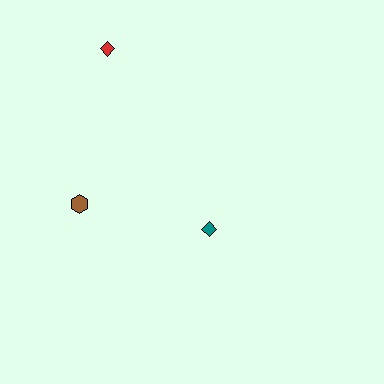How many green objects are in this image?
There are no green objects.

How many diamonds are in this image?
There are 2 diamonds.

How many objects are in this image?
There are 3 objects.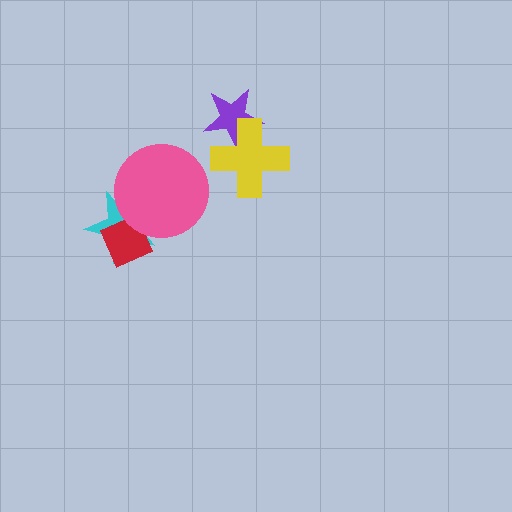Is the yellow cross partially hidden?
No, no other shape covers it.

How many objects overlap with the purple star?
1 object overlaps with the purple star.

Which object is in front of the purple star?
The yellow cross is in front of the purple star.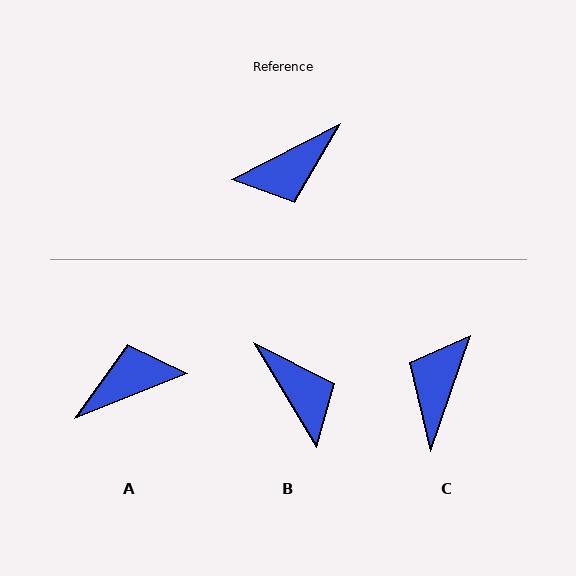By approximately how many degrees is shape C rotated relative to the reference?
Approximately 136 degrees clockwise.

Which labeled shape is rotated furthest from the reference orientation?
A, about 175 degrees away.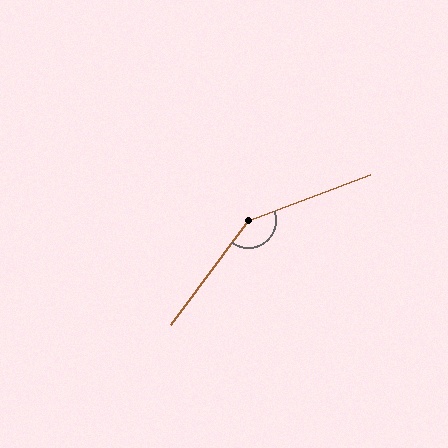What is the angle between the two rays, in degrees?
Approximately 147 degrees.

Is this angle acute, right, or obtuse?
It is obtuse.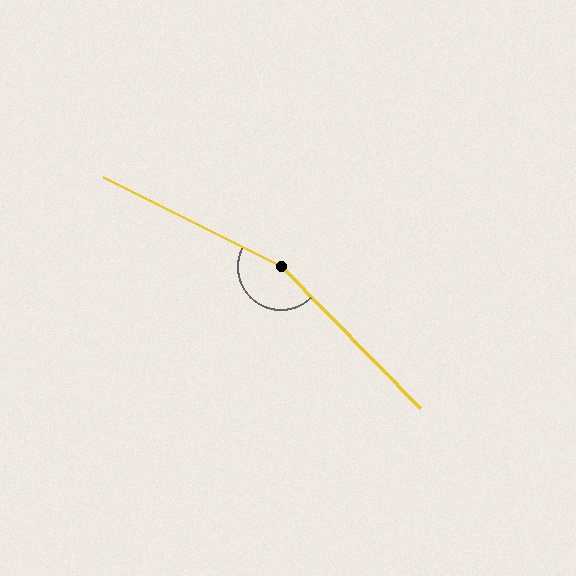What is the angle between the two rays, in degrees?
Approximately 161 degrees.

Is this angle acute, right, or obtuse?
It is obtuse.